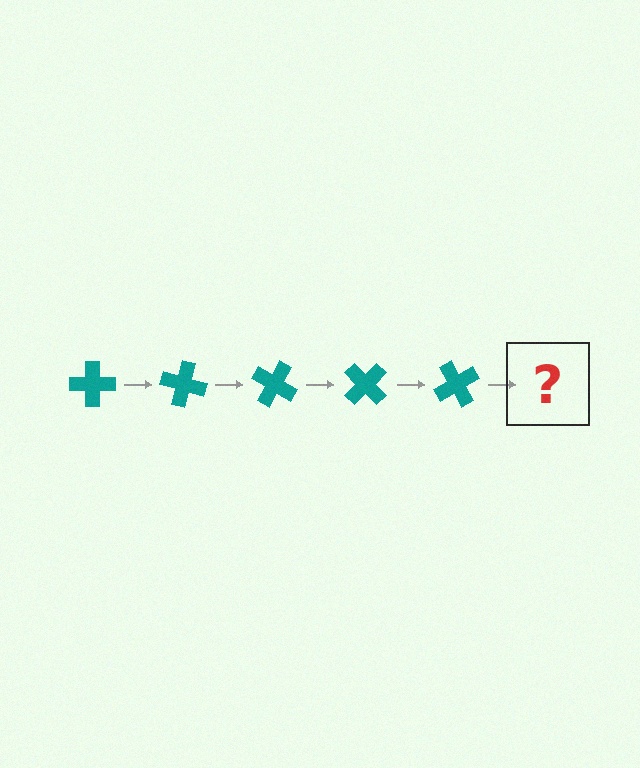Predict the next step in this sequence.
The next step is a teal cross rotated 75 degrees.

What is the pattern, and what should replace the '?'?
The pattern is that the cross rotates 15 degrees each step. The '?' should be a teal cross rotated 75 degrees.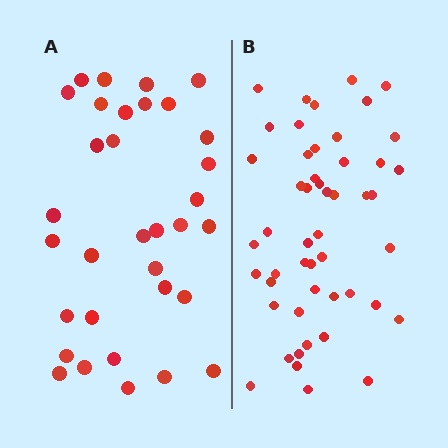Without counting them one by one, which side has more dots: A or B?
Region B (the right region) has more dots.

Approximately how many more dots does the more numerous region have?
Region B has approximately 15 more dots than region A.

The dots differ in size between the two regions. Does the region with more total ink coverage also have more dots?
No. Region A has more total ink coverage because its dots are larger, but region B actually contains more individual dots. Total area can be misleading — the number of items is what matters here.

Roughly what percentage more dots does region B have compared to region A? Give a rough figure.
About 50% more.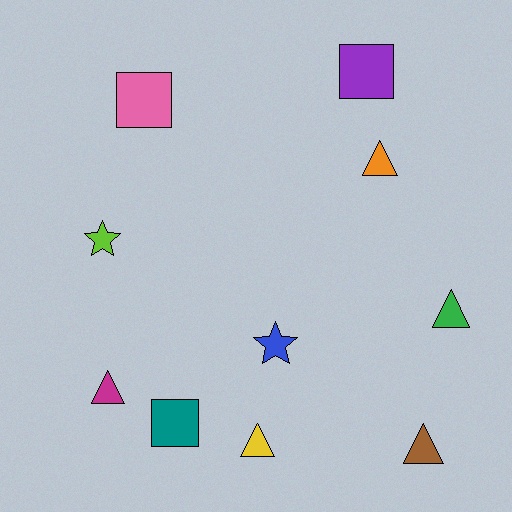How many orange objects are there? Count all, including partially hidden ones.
There is 1 orange object.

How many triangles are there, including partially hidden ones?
There are 5 triangles.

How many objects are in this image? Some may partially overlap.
There are 10 objects.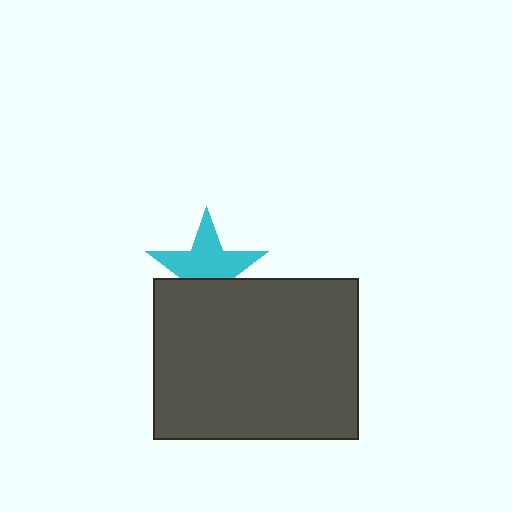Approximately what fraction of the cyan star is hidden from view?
Roughly 38% of the cyan star is hidden behind the dark gray rectangle.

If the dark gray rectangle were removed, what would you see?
You would see the complete cyan star.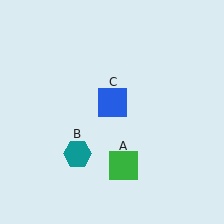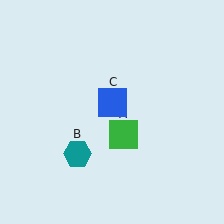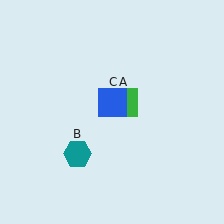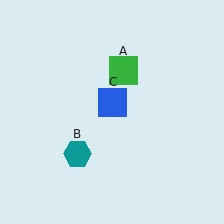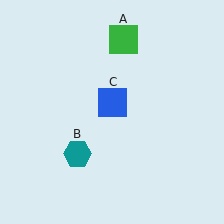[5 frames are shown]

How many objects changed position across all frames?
1 object changed position: green square (object A).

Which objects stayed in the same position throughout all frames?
Teal hexagon (object B) and blue square (object C) remained stationary.